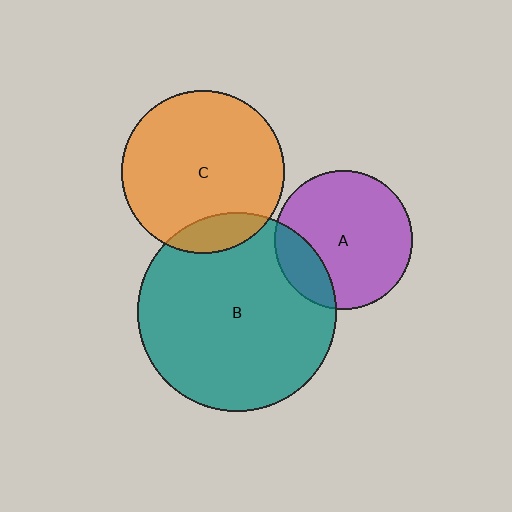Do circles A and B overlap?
Yes.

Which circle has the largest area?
Circle B (teal).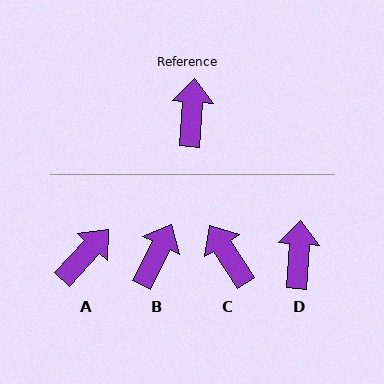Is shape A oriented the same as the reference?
No, it is off by about 39 degrees.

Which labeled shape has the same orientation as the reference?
D.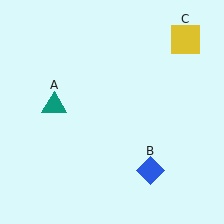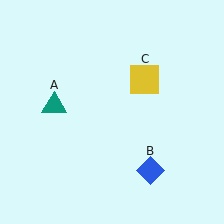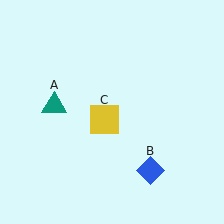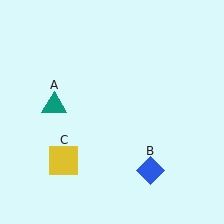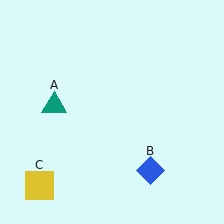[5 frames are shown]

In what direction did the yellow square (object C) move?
The yellow square (object C) moved down and to the left.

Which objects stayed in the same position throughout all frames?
Teal triangle (object A) and blue diamond (object B) remained stationary.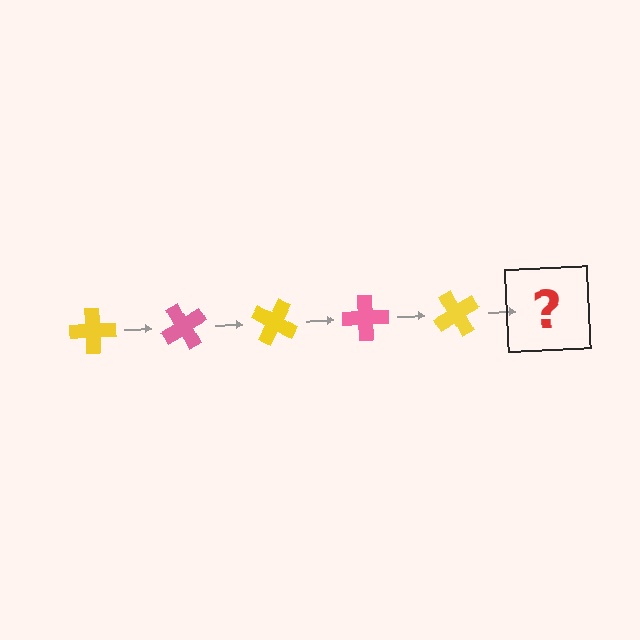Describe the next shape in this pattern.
It should be a pink cross, rotated 300 degrees from the start.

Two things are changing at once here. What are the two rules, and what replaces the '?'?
The two rules are that it rotates 60 degrees each step and the color cycles through yellow and pink. The '?' should be a pink cross, rotated 300 degrees from the start.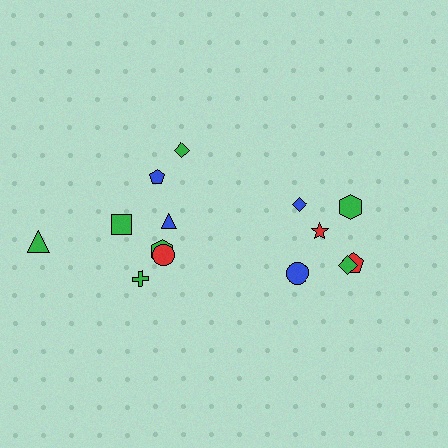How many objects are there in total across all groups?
There are 14 objects.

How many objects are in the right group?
There are 6 objects.